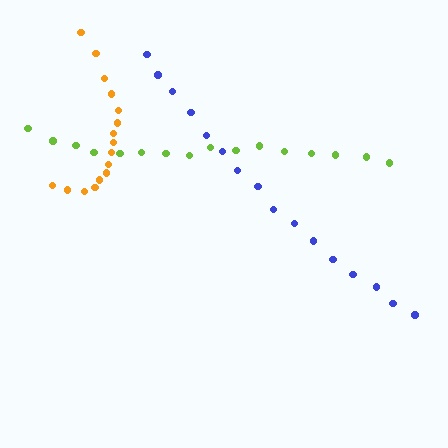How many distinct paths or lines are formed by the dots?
There are 3 distinct paths.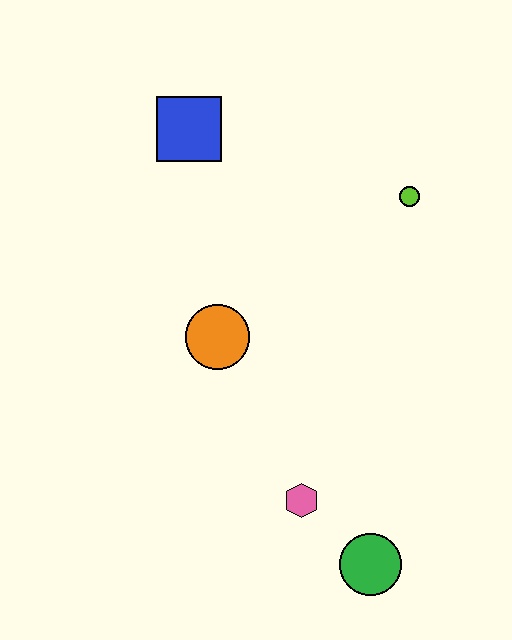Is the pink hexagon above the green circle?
Yes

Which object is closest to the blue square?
The orange circle is closest to the blue square.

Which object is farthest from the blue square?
The green circle is farthest from the blue square.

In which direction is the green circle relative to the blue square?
The green circle is below the blue square.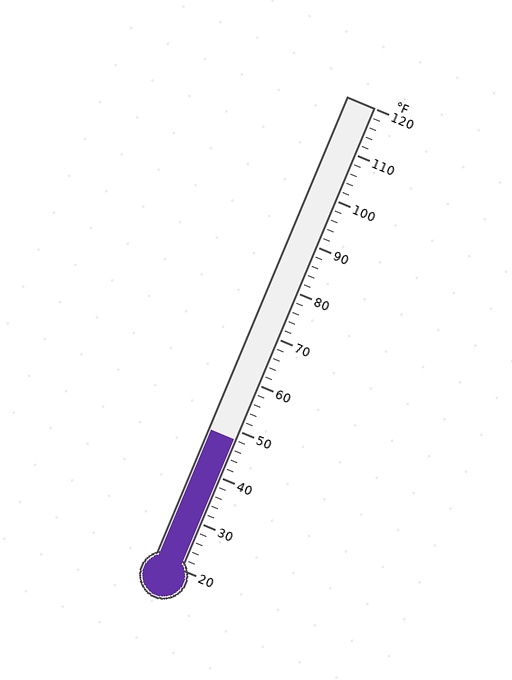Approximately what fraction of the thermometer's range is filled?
The thermometer is filled to approximately 30% of its range.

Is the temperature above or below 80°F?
The temperature is below 80°F.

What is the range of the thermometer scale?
The thermometer scale ranges from 20°F to 120°F.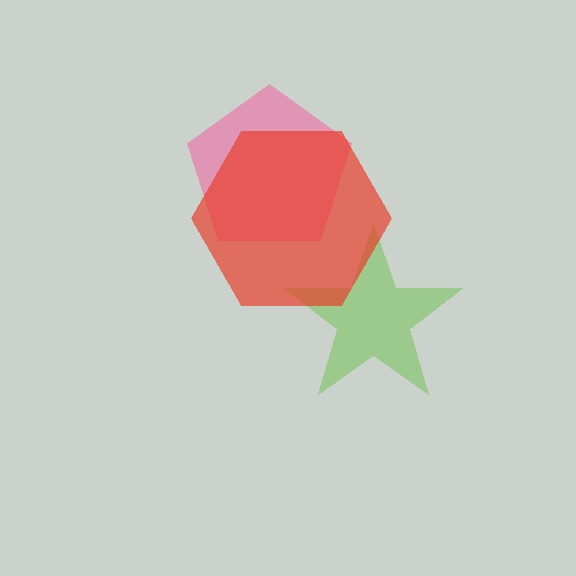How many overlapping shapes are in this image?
There are 3 overlapping shapes in the image.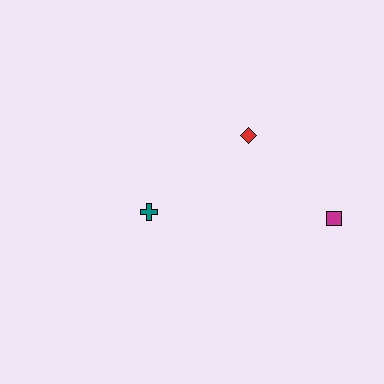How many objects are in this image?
There are 3 objects.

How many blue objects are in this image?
There are no blue objects.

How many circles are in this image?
There are no circles.